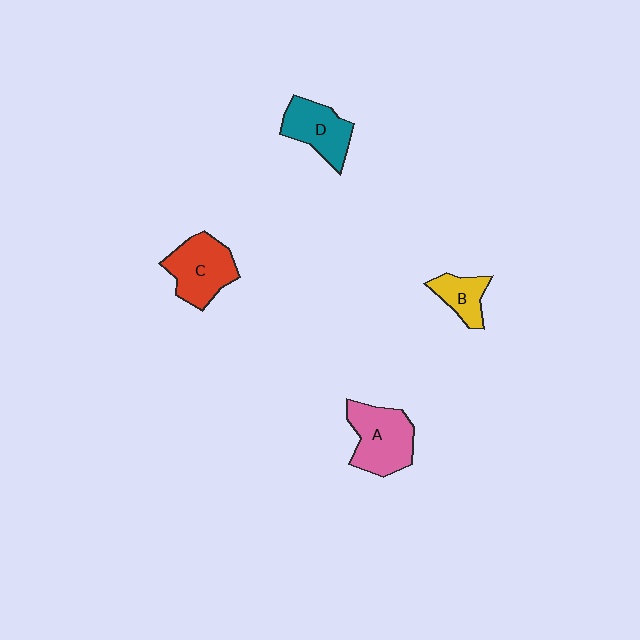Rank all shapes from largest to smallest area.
From largest to smallest: A (pink), C (red), D (teal), B (yellow).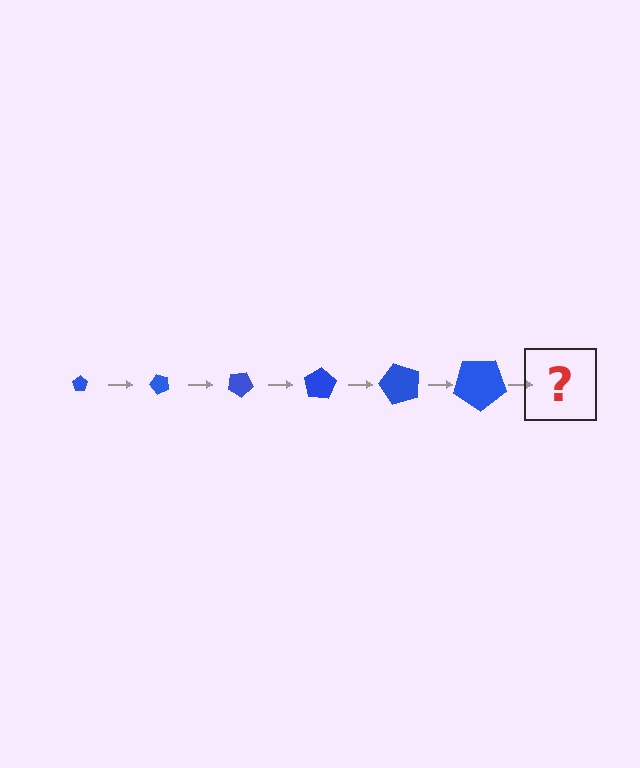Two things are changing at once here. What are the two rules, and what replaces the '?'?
The two rules are that the pentagon grows larger each step and it rotates 50 degrees each step. The '?' should be a pentagon, larger than the previous one and rotated 300 degrees from the start.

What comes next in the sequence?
The next element should be a pentagon, larger than the previous one and rotated 300 degrees from the start.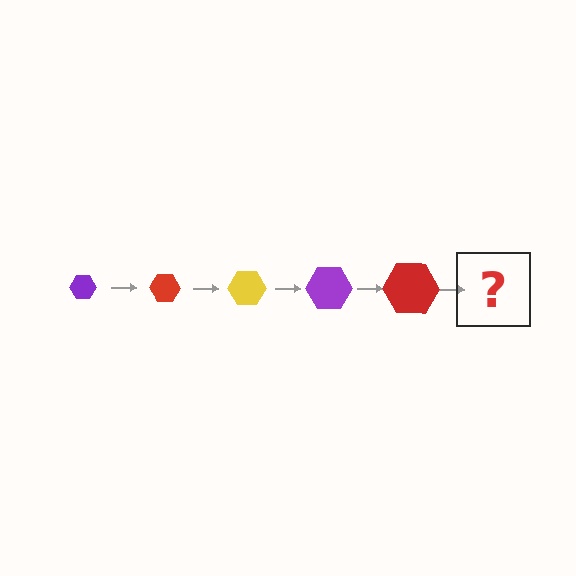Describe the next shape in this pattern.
It should be a yellow hexagon, larger than the previous one.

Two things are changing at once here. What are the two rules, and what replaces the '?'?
The two rules are that the hexagon grows larger each step and the color cycles through purple, red, and yellow. The '?' should be a yellow hexagon, larger than the previous one.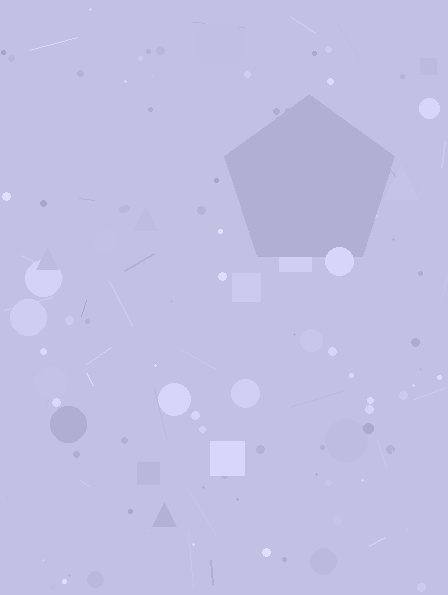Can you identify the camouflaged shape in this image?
The camouflaged shape is a pentagon.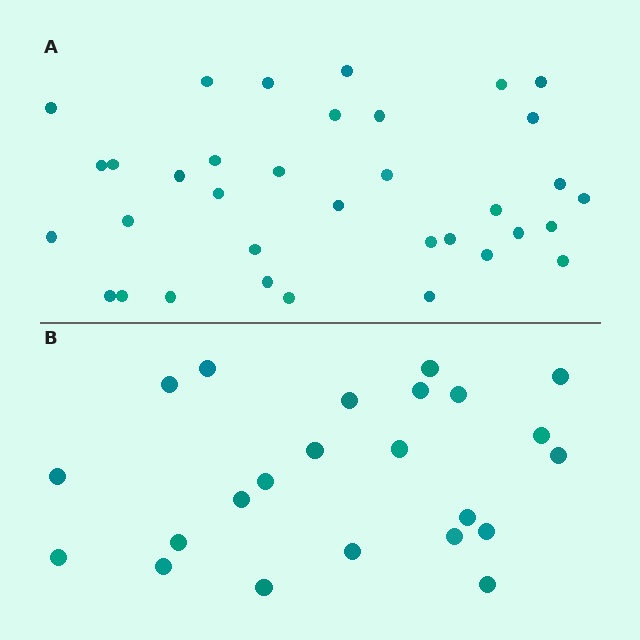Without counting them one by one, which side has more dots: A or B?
Region A (the top region) has more dots.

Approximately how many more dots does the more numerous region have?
Region A has roughly 12 or so more dots than region B.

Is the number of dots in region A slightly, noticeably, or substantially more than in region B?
Region A has substantially more. The ratio is roughly 1.5 to 1.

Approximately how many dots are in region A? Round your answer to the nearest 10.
About 40 dots. (The exact count is 35, which rounds to 40.)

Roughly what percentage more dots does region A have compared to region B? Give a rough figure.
About 50% more.